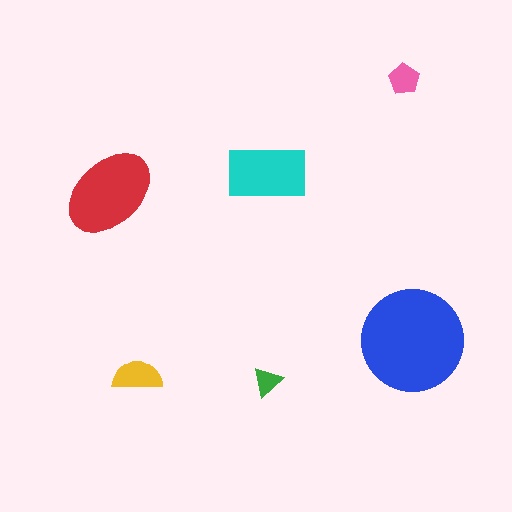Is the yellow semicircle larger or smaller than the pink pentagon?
Larger.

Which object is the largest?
The blue circle.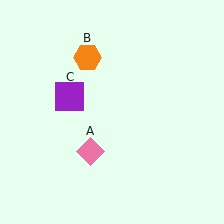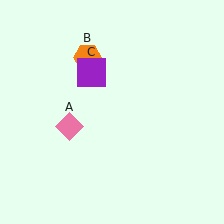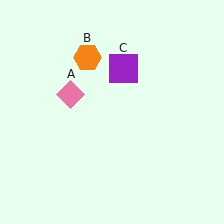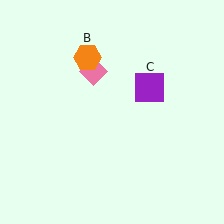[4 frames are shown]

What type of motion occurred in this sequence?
The pink diamond (object A), purple square (object C) rotated clockwise around the center of the scene.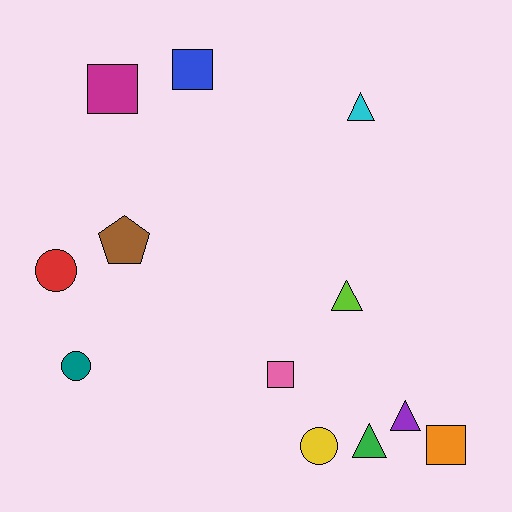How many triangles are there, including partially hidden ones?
There are 4 triangles.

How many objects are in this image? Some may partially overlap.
There are 12 objects.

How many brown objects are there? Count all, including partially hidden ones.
There is 1 brown object.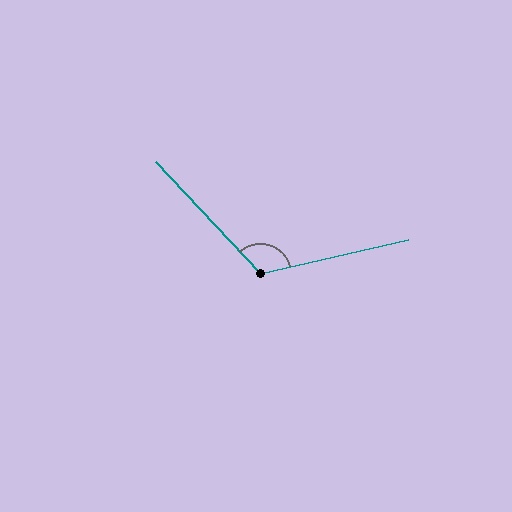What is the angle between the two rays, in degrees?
Approximately 120 degrees.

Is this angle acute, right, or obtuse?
It is obtuse.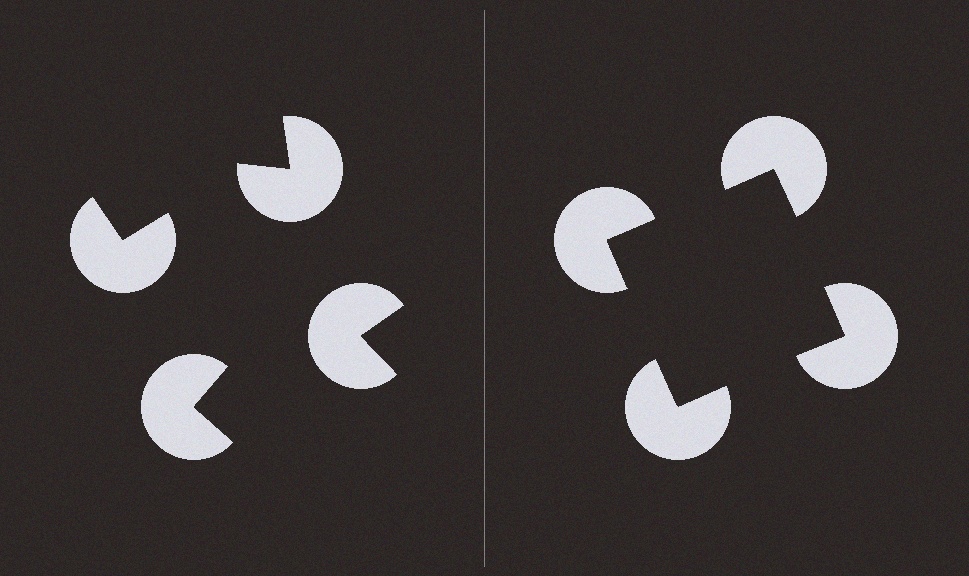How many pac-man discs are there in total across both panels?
8 — 4 on each side.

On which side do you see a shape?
An illusory square appears on the right side. On the left side the wedge cuts are rotated, so no coherent shape forms.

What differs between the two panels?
The pac-man discs are positioned identically on both sides; only the wedge orientations differ. On the right they align to a square; on the left they are misaligned.